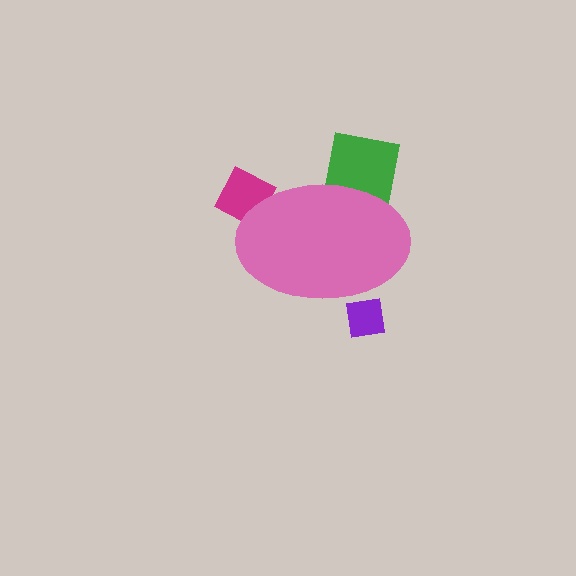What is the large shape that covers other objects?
A pink ellipse.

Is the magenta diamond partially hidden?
Yes, the magenta diamond is partially hidden behind the pink ellipse.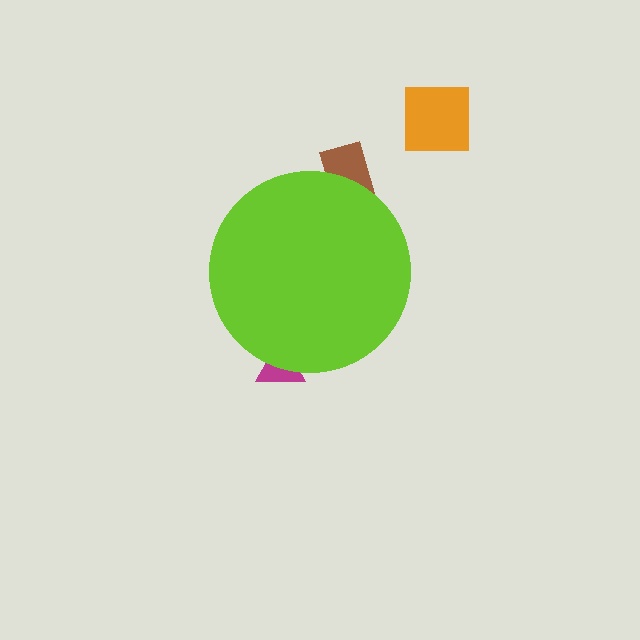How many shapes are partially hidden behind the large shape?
2 shapes are partially hidden.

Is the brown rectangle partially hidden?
Yes, the brown rectangle is partially hidden behind the lime circle.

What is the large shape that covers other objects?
A lime circle.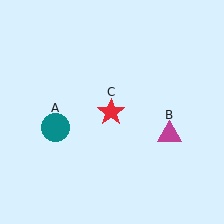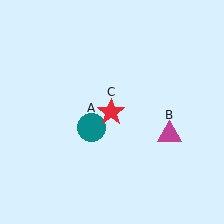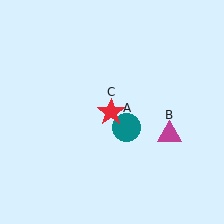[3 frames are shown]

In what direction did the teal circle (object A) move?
The teal circle (object A) moved right.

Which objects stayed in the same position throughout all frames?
Magenta triangle (object B) and red star (object C) remained stationary.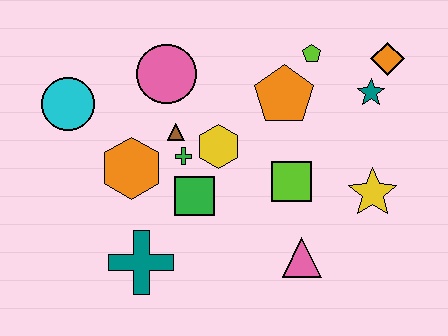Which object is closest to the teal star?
The orange diamond is closest to the teal star.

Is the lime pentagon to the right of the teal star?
No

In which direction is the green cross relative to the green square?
The green cross is above the green square.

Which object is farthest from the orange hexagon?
The orange diamond is farthest from the orange hexagon.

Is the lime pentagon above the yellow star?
Yes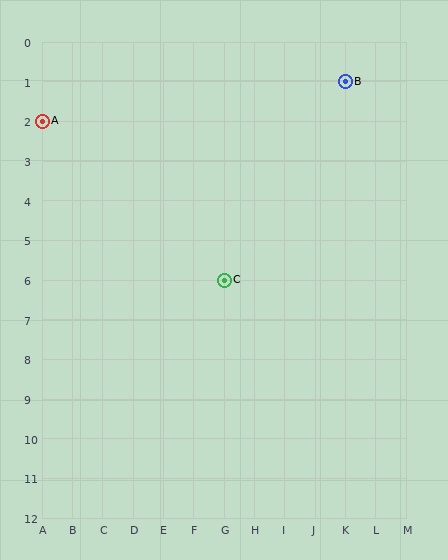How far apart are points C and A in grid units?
Points C and A are 6 columns and 4 rows apart (about 7.2 grid units diagonally).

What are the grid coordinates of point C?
Point C is at grid coordinates (G, 6).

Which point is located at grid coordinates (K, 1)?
Point B is at (K, 1).